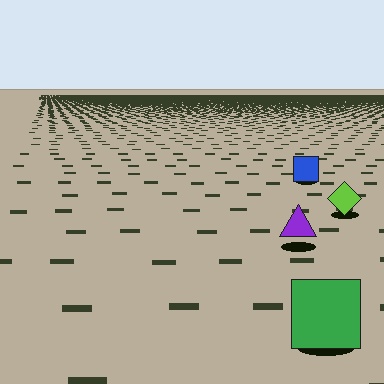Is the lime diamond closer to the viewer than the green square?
No. The green square is closer — you can tell from the texture gradient: the ground texture is coarser near it.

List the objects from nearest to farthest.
From nearest to farthest: the green square, the purple triangle, the lime diamond, the blue square.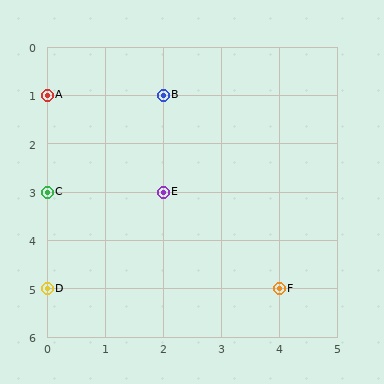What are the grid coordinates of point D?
Point D is at grid coordinates (0, 5).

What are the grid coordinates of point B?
Point B is at grid coordinates (2, 1).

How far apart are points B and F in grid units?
Points B and F are 2 columns and 4 rows apart (about 4.5 grid units diagonally).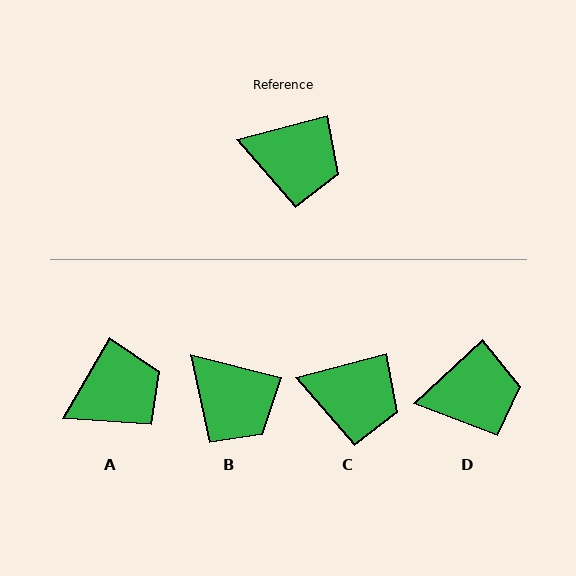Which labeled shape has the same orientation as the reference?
C.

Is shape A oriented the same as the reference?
No, it is off by about 45 degrees.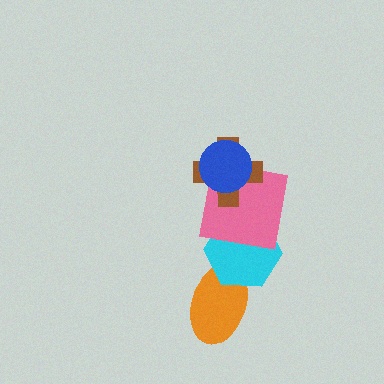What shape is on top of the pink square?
The brown cross is on top of the pink square.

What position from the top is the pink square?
The pink square is 3rd from the top.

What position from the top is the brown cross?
The brown cross is 2nd from the top.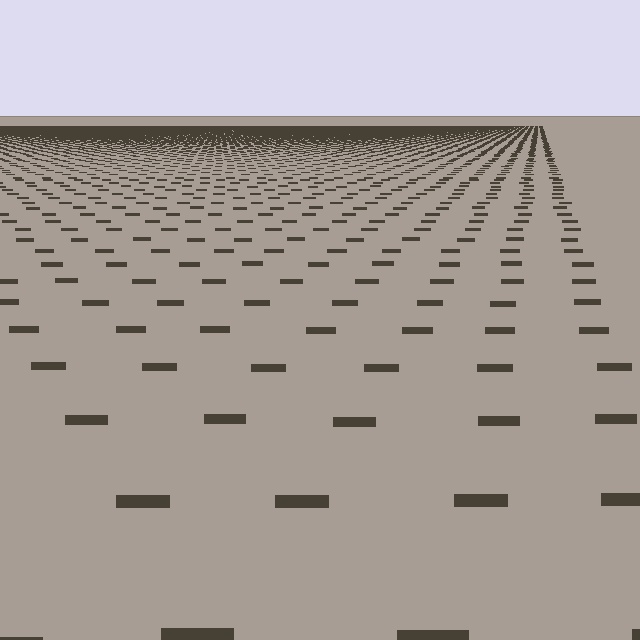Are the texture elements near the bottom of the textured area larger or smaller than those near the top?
Larger. Near the bottom, elements are closer to the viewer and appear at a bigger on-screen size.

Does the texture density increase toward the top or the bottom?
Density increases toward the top.